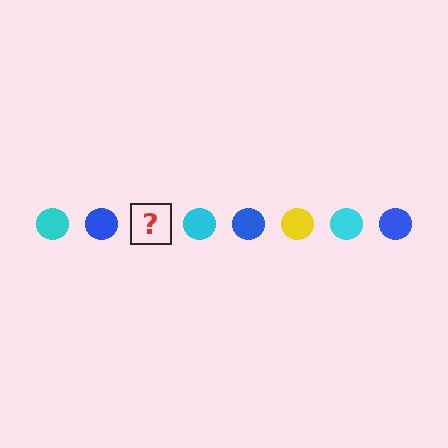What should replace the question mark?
The question mark should be replaced with a yellow circle.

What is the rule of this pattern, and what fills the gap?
The rule is that the pattern cycles through cyan, blue, yellow circles. The gap should be filled with a yellow circle.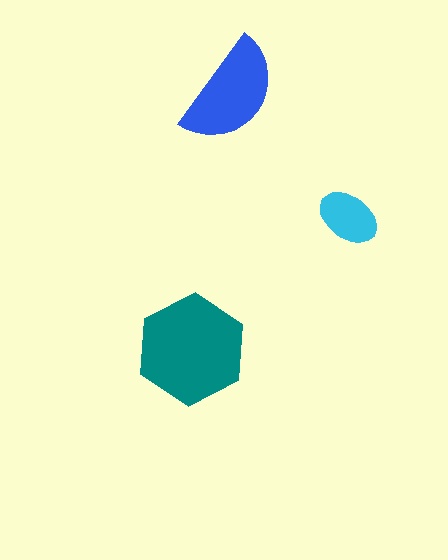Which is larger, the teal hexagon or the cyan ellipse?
The teal hexagon.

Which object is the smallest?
The cyan ellipse.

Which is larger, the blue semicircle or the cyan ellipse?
The blue semicircle.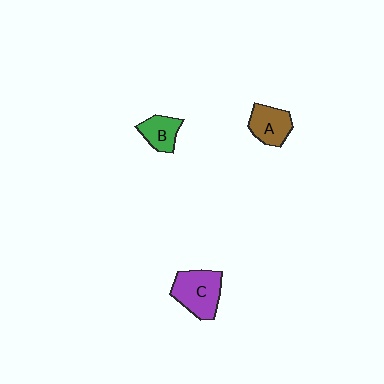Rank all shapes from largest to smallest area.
From largest to smallest: C (purple), A (brown), B (green).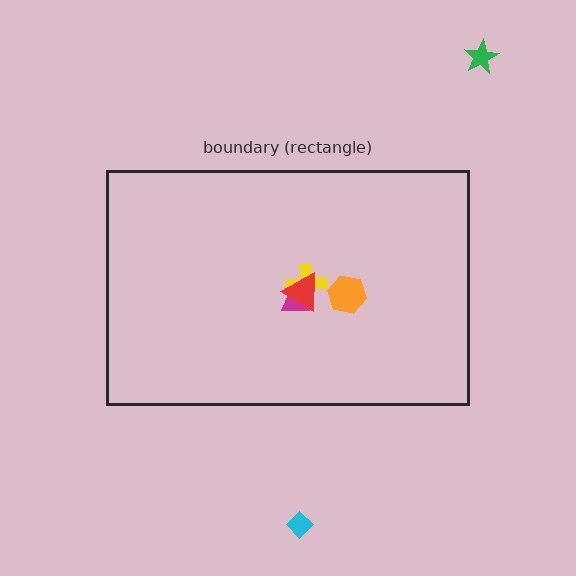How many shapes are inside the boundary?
4 inside, 2 outside.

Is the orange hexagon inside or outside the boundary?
Inside.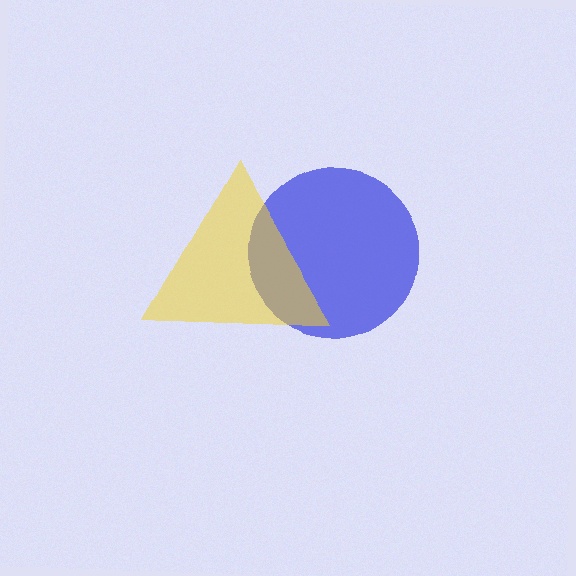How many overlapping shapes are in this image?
There are 2 overlapping shapes in the image.